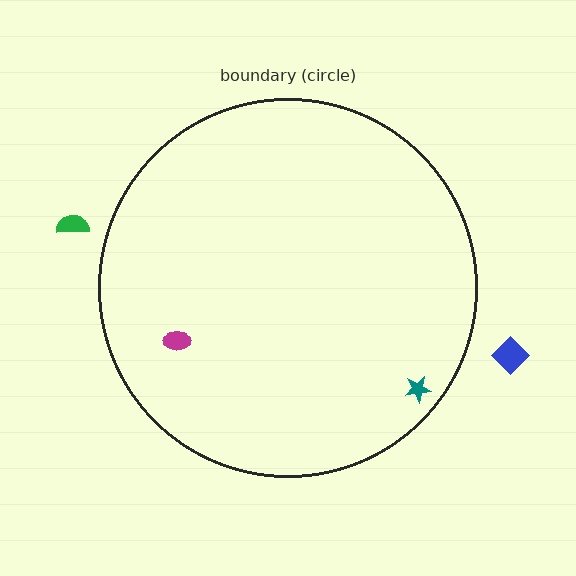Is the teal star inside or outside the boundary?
Inside.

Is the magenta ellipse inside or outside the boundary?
Inside.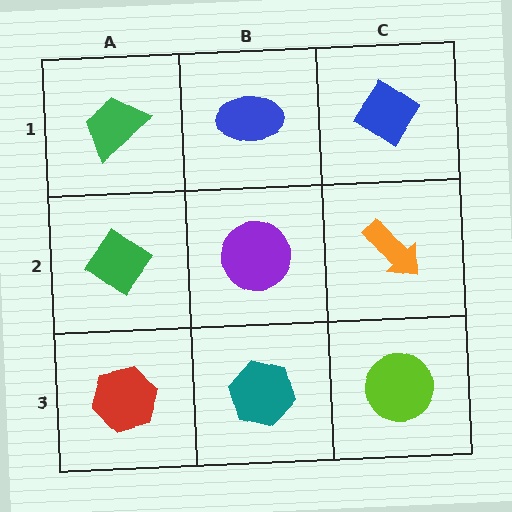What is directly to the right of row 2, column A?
A purple circle.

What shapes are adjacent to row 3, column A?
A green diamond (row 2, column A), a teal hexagon (row 3, column B).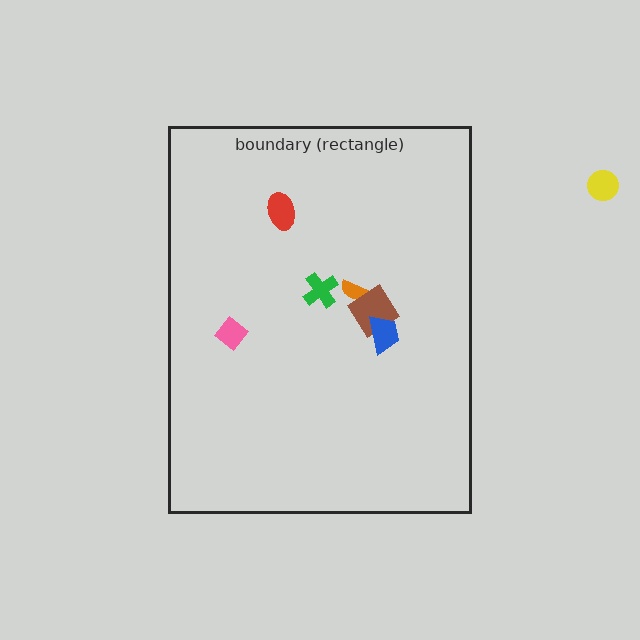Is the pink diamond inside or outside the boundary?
Inside.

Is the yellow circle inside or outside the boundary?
Outside.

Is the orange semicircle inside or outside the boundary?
Inside.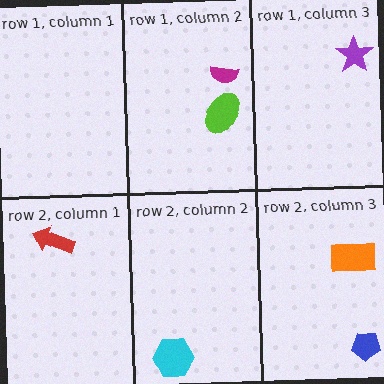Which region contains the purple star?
The row 1, column 3 region.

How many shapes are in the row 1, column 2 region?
2.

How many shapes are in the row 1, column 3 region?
1.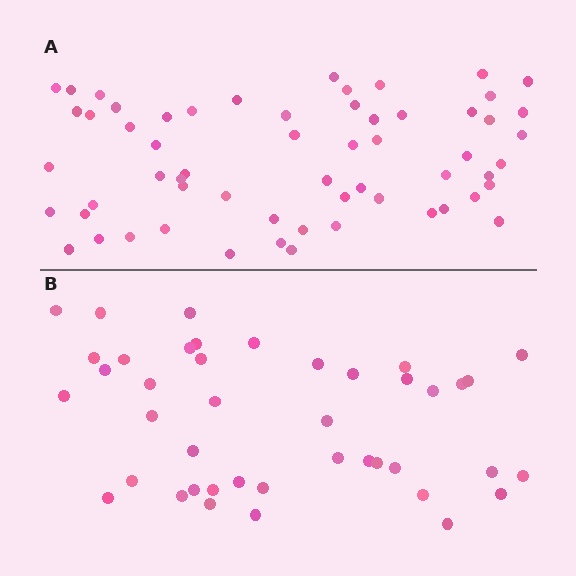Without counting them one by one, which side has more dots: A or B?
Region A (the top region) has more dots.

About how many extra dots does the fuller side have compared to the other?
Region A has approximately 20 more dots than region B.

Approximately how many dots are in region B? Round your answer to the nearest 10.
About 40 dots. (The exact count is 42, which rounds to 40.)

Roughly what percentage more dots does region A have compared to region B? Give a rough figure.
About 45% more.